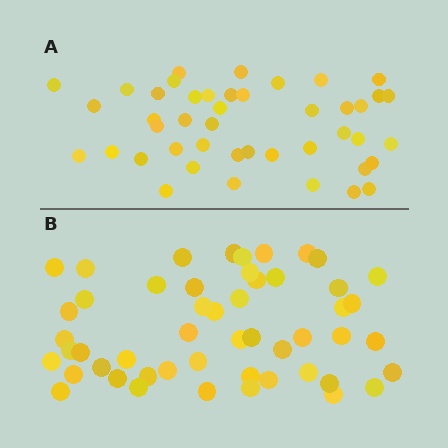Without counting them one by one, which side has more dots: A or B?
Region B (the bottom region) has more dots.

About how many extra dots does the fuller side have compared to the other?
Region B has roughly 8 or so more dots than region A.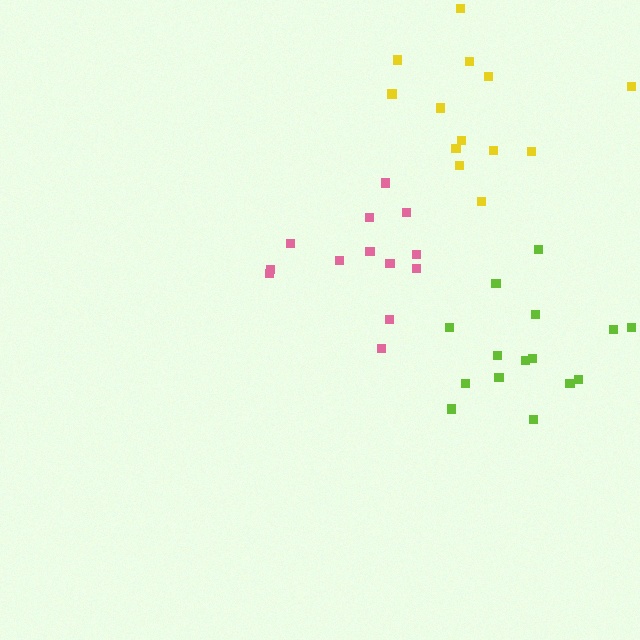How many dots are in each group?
Group 1: 15 dots, Group 2: 13 dots, Group 3: 13 dots (41 total).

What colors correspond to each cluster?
The clusters are colored: lime, yellow, pink.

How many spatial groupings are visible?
There are 3 spatial groupings.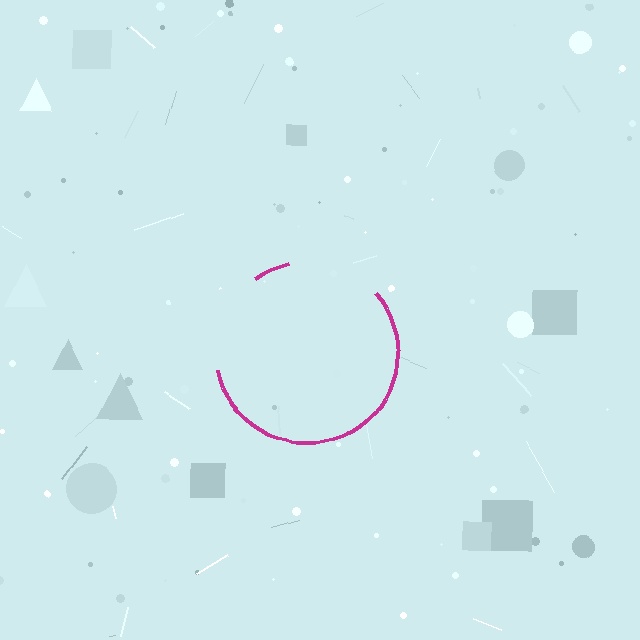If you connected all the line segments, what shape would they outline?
They would outline a circle.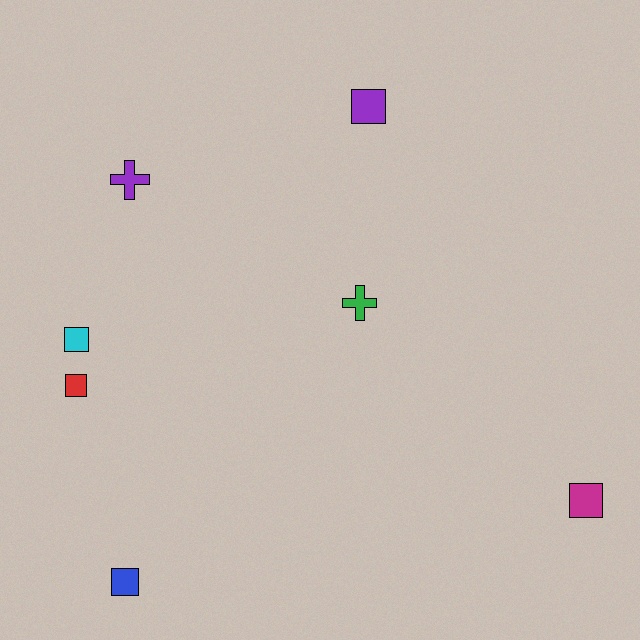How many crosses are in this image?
There are 2 crosses.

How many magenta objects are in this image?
There is 1 magenta object.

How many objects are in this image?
There are 7 objects.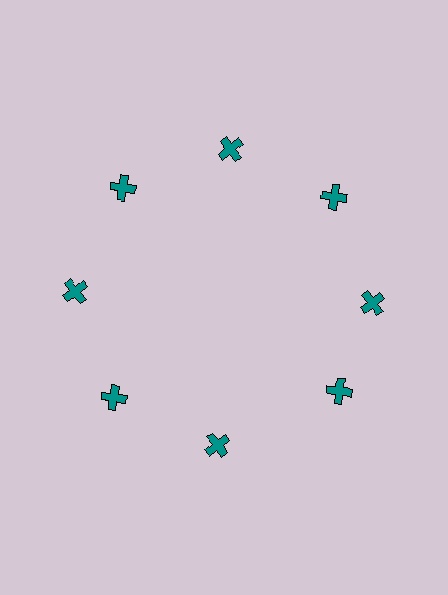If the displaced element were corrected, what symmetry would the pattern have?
It would have 8-fold rotational symmetry — the pattern would map onto itself every 45 degrees.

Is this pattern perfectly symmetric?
No. The 8 teal crosses are arranged in a ring, but one element near the 4 o'clock position is rotated out of alignment along the ring, breaking the 8-fold rotational symmetry.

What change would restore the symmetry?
The symmetry would be restored by rotating it back into even spacing with its neighbors so that all 8 crosses sit at equal angles and equal distance from the center.